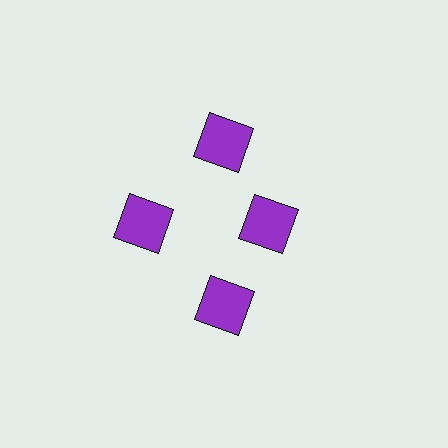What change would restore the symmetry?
The symmetry would be restored by moving it outward, back onto the ring so that all 4 squares sit at equal angles and equal distance from the center.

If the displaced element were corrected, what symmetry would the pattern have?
It would have 4-fold rotational symmetry — the pattern would map onto itself every 90 degrees.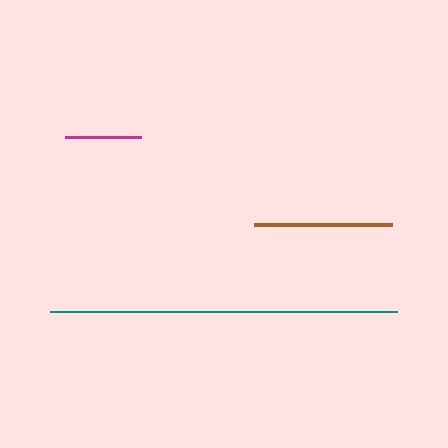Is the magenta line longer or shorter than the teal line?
The teal line is longer than the magenta line.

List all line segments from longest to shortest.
From longest to shortest: teal, brown, magenta.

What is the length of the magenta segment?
The magenta segment is approximately 76 pixels long.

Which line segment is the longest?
The teal line is the longest at approximately 347 pixels.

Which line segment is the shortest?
The magenta line is the shortest at approximately 76 pixels.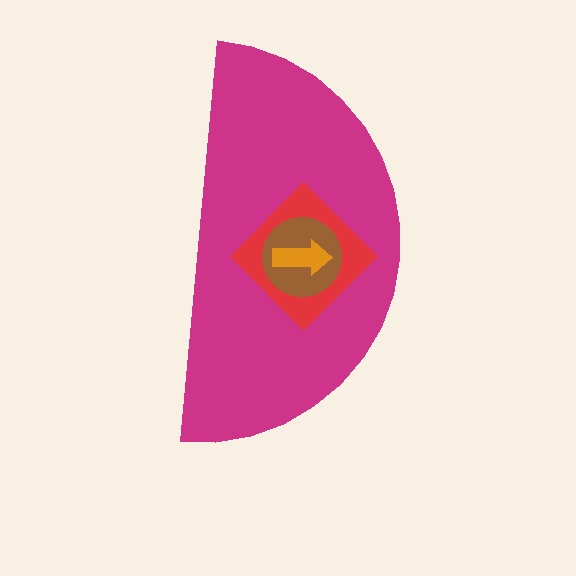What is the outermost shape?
The magenta semicircle.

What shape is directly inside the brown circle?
The orange arrow.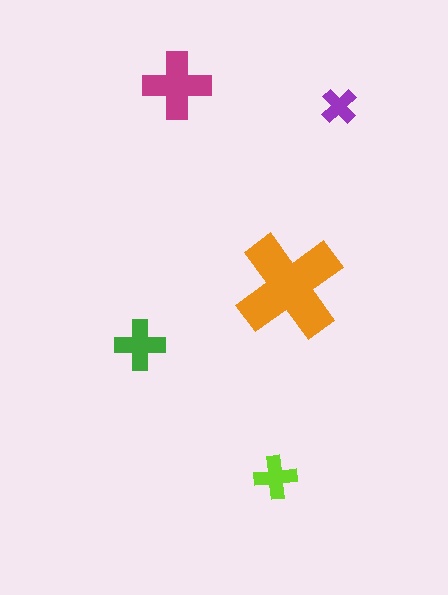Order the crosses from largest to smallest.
the orange one, the magenta one, the green one, the lime one, the purple one.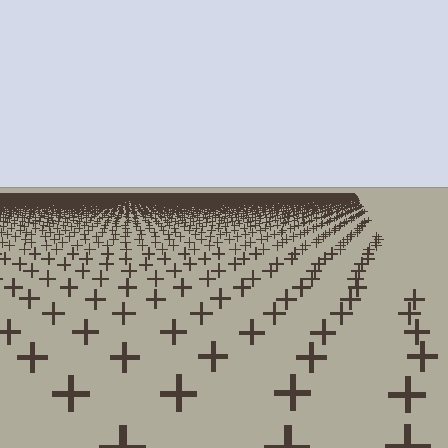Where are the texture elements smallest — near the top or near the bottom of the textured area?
Near the top.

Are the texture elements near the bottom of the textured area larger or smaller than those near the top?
Larger. Near the bottom, elements are closer to the viewer and appear at a bigger on-screen size.